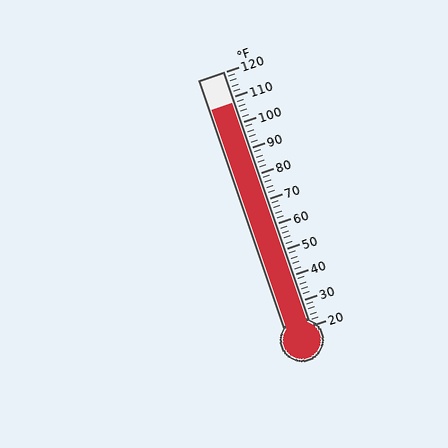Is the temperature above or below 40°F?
The temperature is above 40°F.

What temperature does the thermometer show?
The thermometer shows approximately 108°F.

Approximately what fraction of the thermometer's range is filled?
The thermometer is filled to approximately 90% of its range.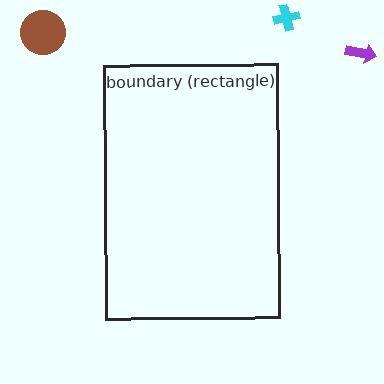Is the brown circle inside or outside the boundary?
Outside.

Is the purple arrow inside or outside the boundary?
Outside.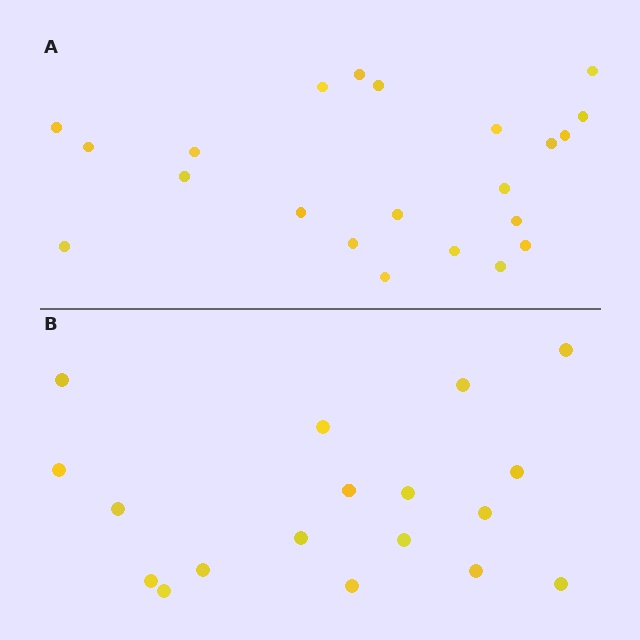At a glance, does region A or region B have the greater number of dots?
Region A (the top region) has more dots.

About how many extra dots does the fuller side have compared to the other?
Region A has about 4 more dots than region B.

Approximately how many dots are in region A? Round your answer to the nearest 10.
About 20 dots. (The exact count is 22, which rounds to 20.)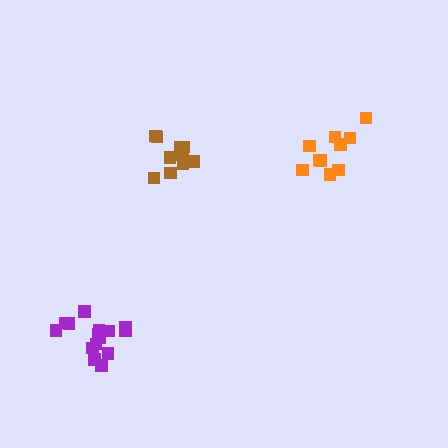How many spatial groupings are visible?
There are 3 spatial groupings.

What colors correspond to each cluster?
The clusters are colored: brown, purple, orange.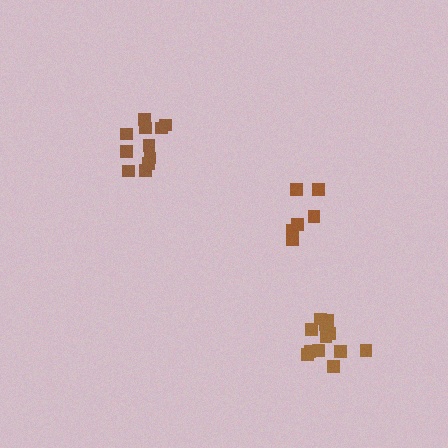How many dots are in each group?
Group 1: 11 dots, Group 2: 6 dots, Group 3: 12 dots (29 total).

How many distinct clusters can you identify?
There are 3 distinct clusters.